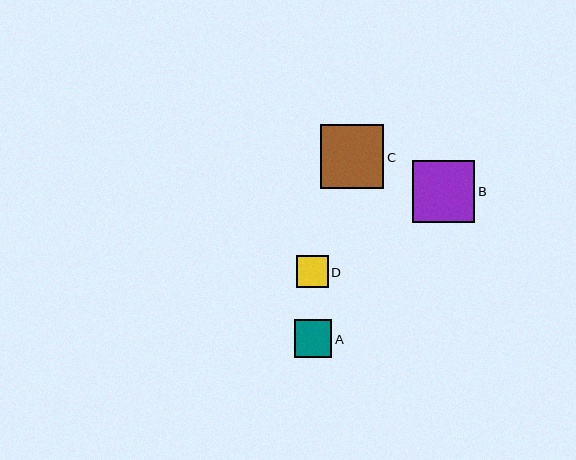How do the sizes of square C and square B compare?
Square C and square B are approximately the same size.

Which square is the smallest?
Square D is the smallest with a size of approximately 32 pixels.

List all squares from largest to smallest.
From largest to smallest: C, B, A, D.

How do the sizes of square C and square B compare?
Square C and square B are approximately the same size.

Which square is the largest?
Square C is the largest with a size of approximately 64 pixels.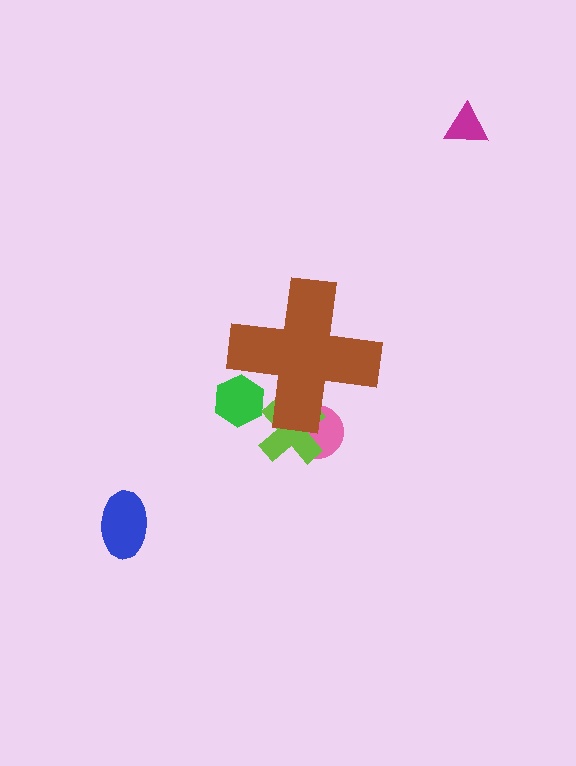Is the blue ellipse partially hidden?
No, the blue ellipse is fully visible.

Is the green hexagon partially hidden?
Yes, the green hexagon is partially hidden behind the brown cross.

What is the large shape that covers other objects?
A brown cross.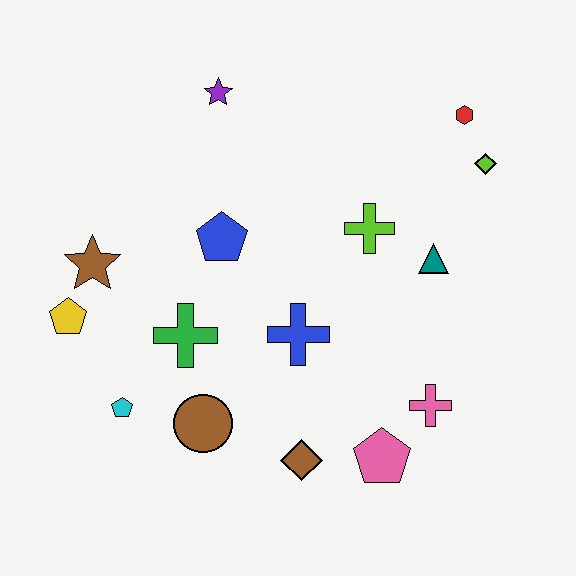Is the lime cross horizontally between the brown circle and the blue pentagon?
No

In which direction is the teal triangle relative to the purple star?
The teal triangle is to the right of the purple star.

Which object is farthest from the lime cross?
The yellow pentagon is farthest from the lime cross.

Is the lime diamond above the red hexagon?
No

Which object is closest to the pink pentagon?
The pink cross is closest to the pink pentagon.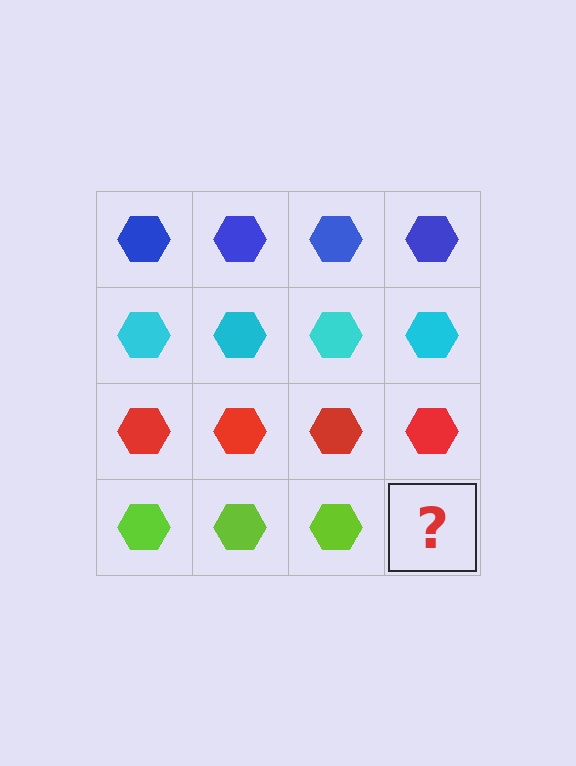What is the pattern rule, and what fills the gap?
The rule is that each row has a consistent color. The gap should be filled with a lime hexagon.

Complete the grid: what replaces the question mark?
The question mark should be replaced with a lime hexagon.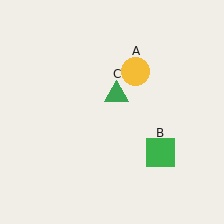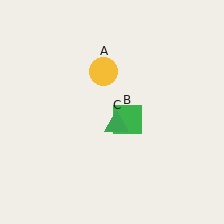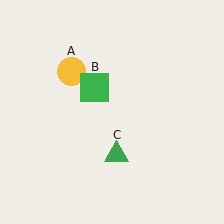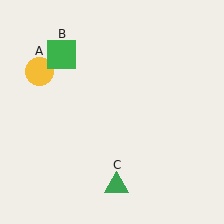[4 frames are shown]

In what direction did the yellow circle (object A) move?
The yellow circle (object A) moved left.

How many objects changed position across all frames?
3 objects changed position: yellow circle (object A), green square (object B), green triangle (object C).